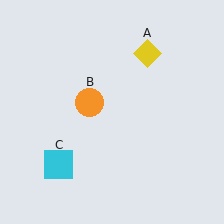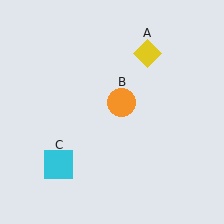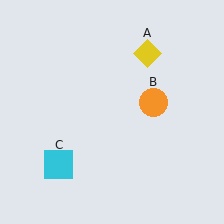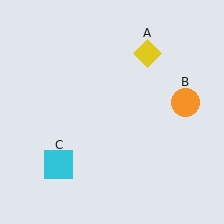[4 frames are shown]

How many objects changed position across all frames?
1 object changed position: orange circle (object B).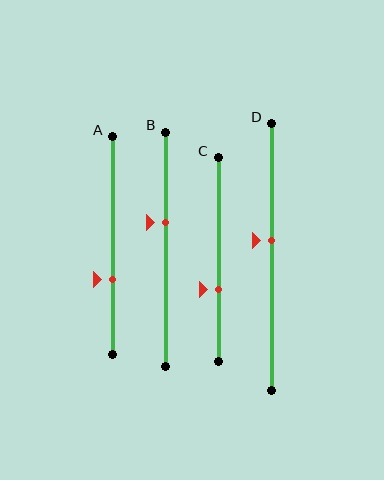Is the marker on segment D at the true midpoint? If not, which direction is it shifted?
No, the marker on segment D is shifted upward by about 6% of the segment length.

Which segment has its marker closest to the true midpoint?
Segment D has its marker closest to the true midpoint.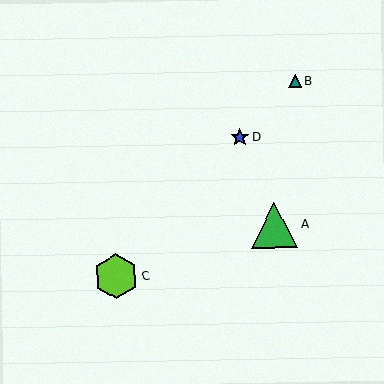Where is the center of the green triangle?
The center of the green triangle is at (274, 225).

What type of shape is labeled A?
Shape A is a green triangle.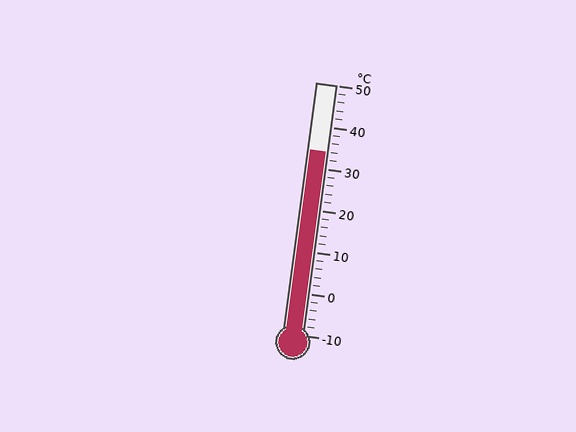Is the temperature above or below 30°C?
The temperature is above 30°C.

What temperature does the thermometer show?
The thermometer shows approximately 34°C.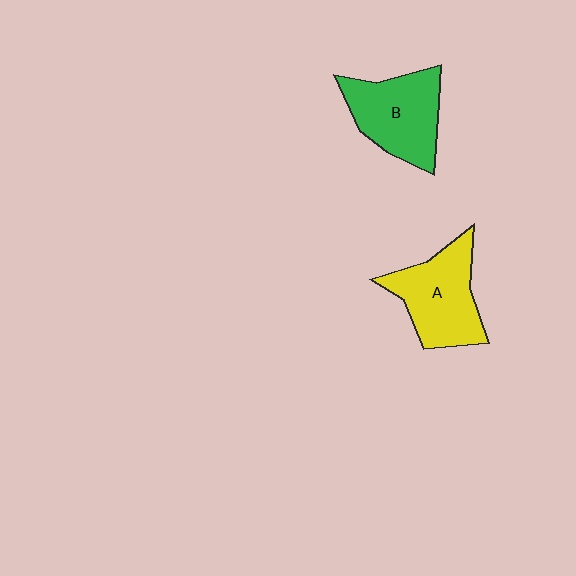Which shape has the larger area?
Shape A (yellow).